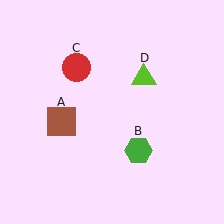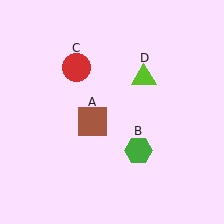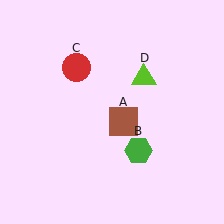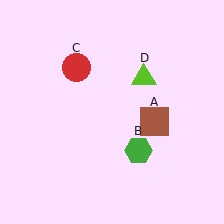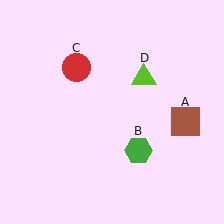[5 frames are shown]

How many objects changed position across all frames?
1 object changed position: brown square (object A).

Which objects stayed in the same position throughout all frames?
Green hexagon (object B) and red circle (object C) and lime triangle (object D) remained stationary.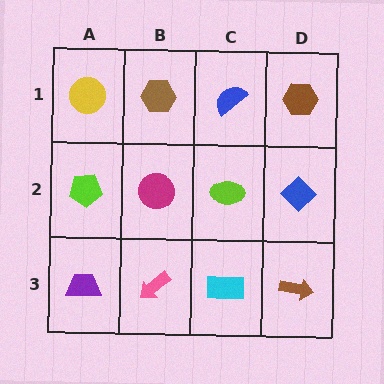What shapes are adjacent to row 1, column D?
A blue diamond (row 2, column D), a blue semicircle (row 1, column C).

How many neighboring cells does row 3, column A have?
2.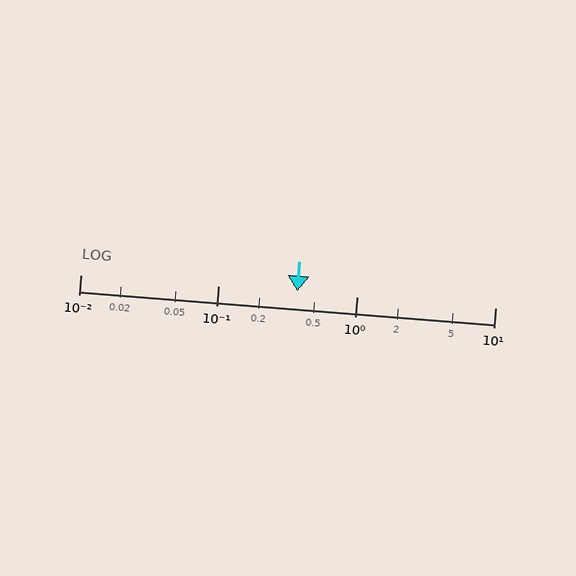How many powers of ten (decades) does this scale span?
The scale spans 3 decades, from 0.01 to 10.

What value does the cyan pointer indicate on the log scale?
The pointer indicates approximately 0.37.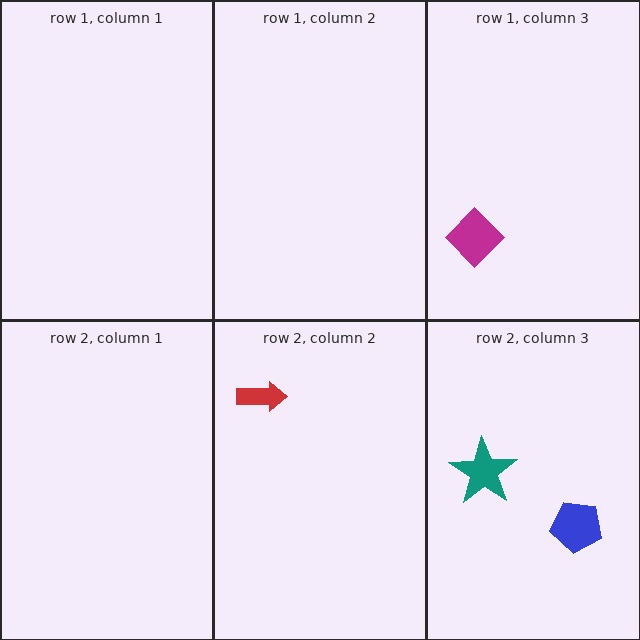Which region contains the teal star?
The row 2, column 3 region.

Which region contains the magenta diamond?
The row 1, column 3 region.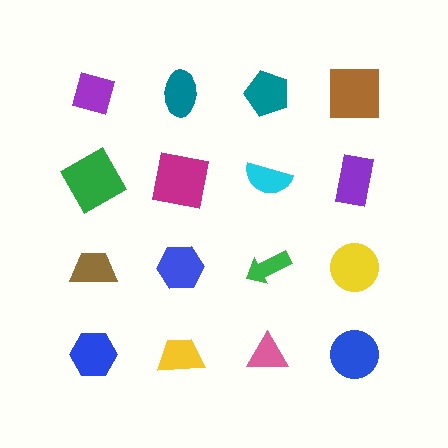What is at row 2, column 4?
A purple rectangle.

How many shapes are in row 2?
4 shapes.